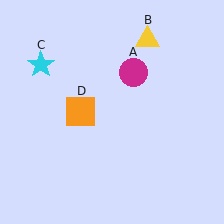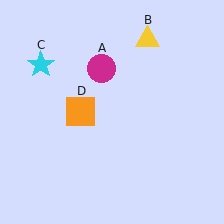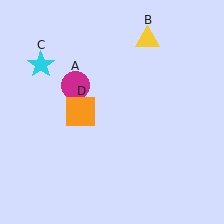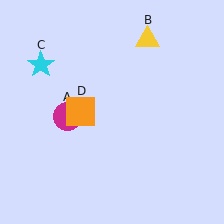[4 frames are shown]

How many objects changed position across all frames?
1 object changed position: magenta circle (object A).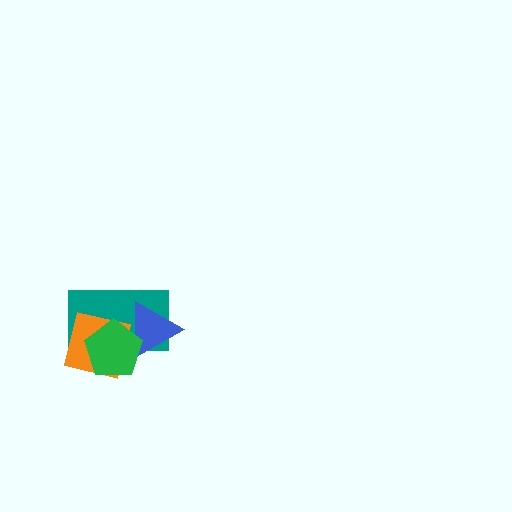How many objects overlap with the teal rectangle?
3 objects overlap with the teal rectangle.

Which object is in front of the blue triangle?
The green pentagon is in front of the blue triangle.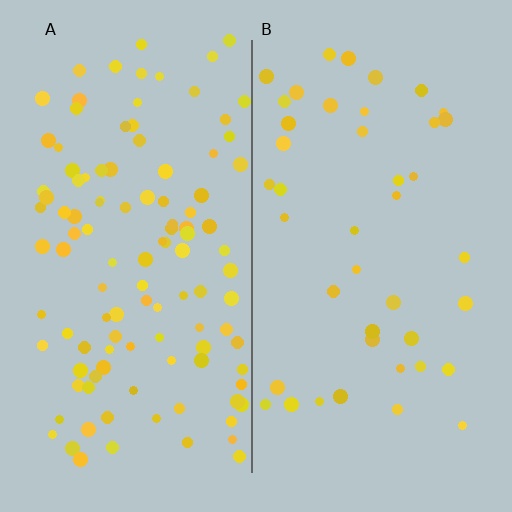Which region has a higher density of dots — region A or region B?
A (the left).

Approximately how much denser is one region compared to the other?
Approximately 2.7× — region A over region B.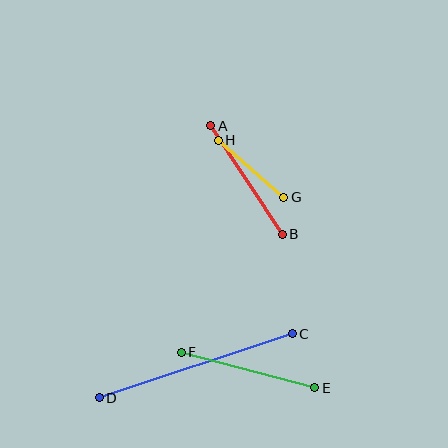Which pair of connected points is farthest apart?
Points C and D are farthest apart.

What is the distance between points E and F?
The distance is approximately 138 pixels.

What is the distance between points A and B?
The distance is approximately 130 pixels.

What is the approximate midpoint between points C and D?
The midpoint is at approximately (196, 366) pixels.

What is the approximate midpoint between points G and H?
The midpoint is at approximately (251, 169) pixels.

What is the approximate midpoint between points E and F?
The midpoint is at approximately (248, 370) pixels.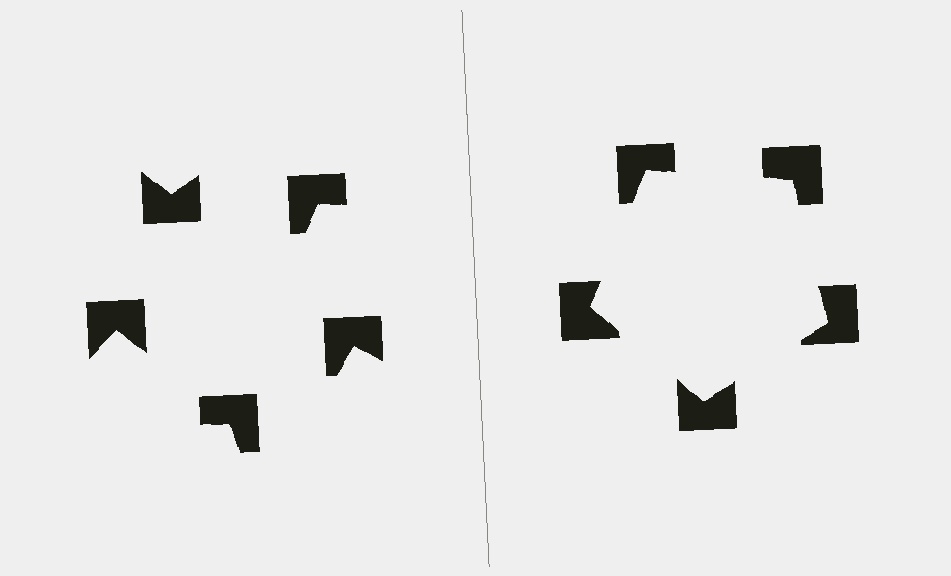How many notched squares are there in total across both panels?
10 — 5 on each side.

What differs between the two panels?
The notched squares are positioned identically on both sides; only the wedge orientations differ. On the right they align to a pentagon; on the left they are misaligned.